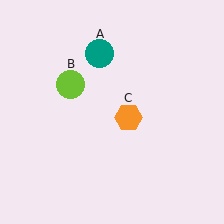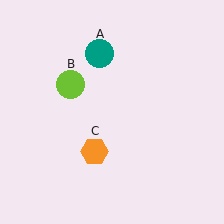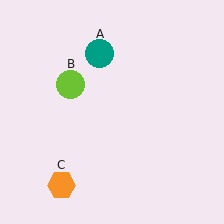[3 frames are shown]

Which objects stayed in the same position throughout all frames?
Teal circle (object A) and lime circle (object B) remained stationary.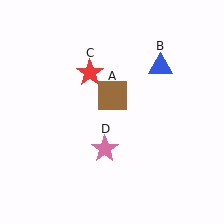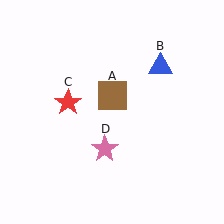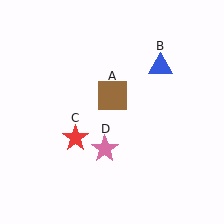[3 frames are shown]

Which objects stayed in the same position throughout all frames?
Brown square (object A) and blue triangle (object B) and pink star (object D) remained stationary.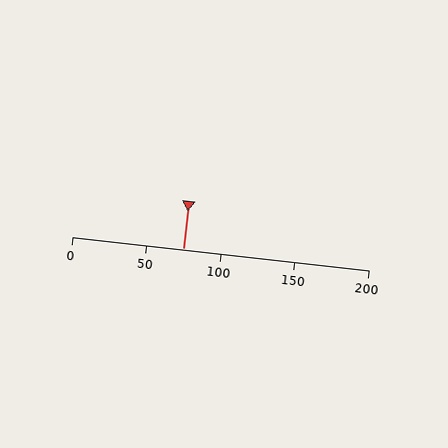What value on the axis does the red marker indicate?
The marker indicates approximately 75.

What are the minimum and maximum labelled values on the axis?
The axis runs from 0 to 200.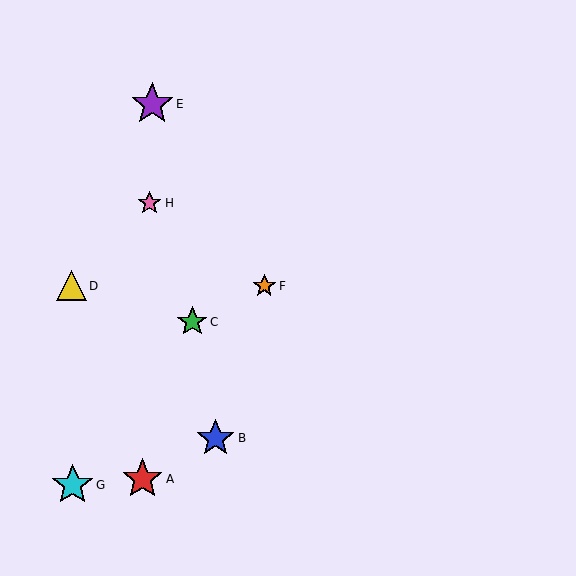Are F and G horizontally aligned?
No, F is at y≈286 and G is at y≈485.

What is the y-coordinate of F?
Object F is at y≈286.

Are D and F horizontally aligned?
Yes, both are at y≈286.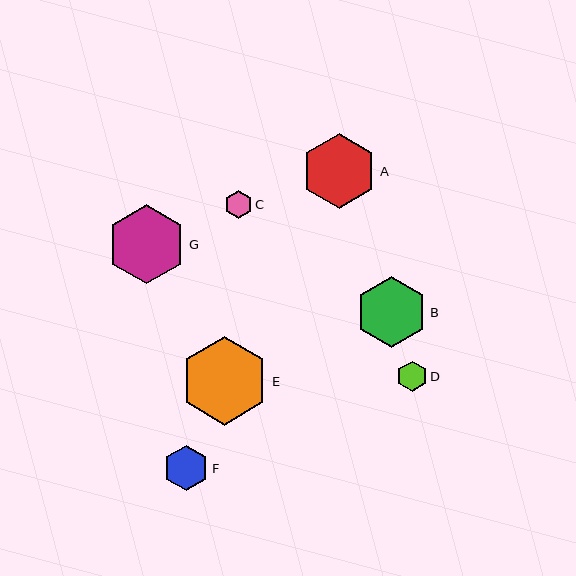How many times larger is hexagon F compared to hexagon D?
Hexagon F is approximately 1.5 times the size of hexagon D.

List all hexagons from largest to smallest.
From largest to smallest: E, G, A, B, F, D, C.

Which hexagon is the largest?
Hexagon E is the largest with a size of approximately 88 pixels.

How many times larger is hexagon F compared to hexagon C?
Hexagon F is approximately 1.6 times the size of hexagon C.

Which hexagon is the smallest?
Hexagon C is the smallest with a size of approximately 28 pixels.